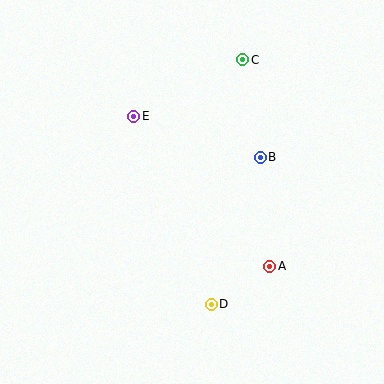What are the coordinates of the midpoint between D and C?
The midpoint between D and C is at (227, 182).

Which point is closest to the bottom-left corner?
Point D is closest to the bottom-left corner.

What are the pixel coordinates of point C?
Point C is at (243, 60).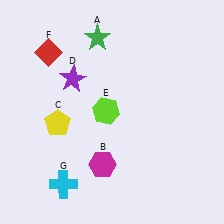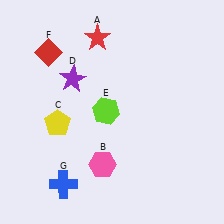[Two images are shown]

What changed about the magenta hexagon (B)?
In Image 1, B is magenta. In Image 2, it changed to pink.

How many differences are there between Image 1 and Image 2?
There are 3 differences between the two images.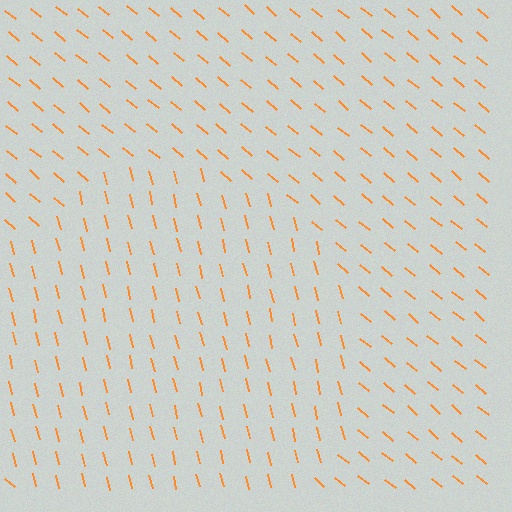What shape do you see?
I see a circle.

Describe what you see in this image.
The image is filled with small orange line segments. A circle region in the image has lines oriented differently from the surrounding lines, creating a visible texture boundary.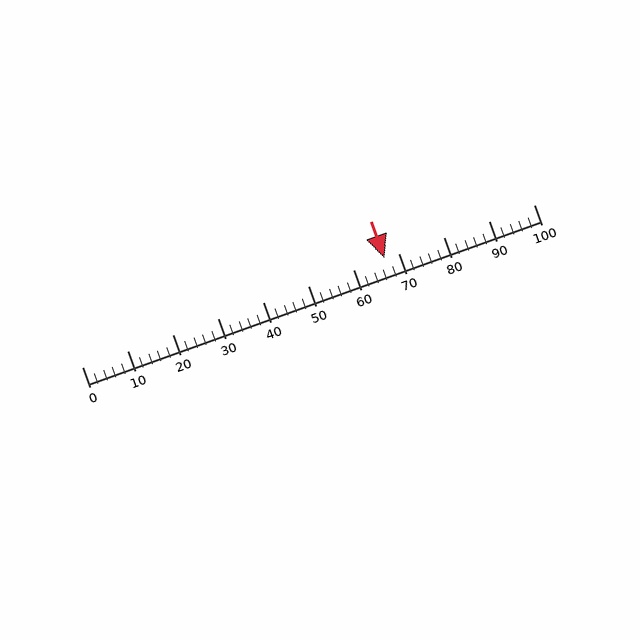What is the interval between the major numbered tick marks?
The major tick marks are spaced 10 units apart.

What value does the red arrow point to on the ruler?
The red arrow points to approximately 67.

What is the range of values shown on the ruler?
The ruler shows values from 0 to 100.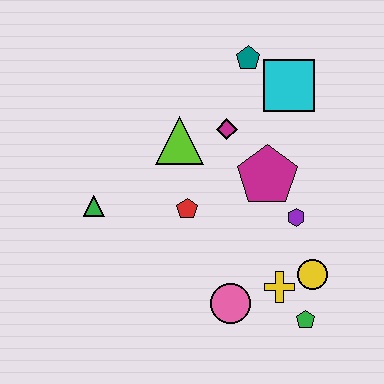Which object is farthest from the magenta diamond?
The green pentagon is farthest from the magenta diamond.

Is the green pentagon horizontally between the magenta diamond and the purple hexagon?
No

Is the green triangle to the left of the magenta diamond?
Yes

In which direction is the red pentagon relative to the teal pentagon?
The red pentagon is below the teal pentagon.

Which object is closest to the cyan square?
The teal pentagon is closest to the cyan square.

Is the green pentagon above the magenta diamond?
No